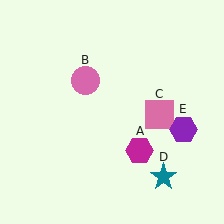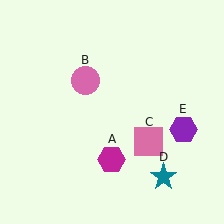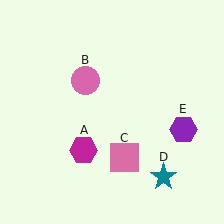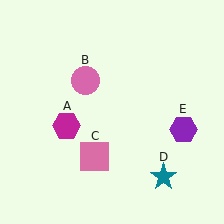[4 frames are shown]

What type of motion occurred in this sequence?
The magenta hexagon (object A), pink square (object C) rotated clockwise around the center of the scene.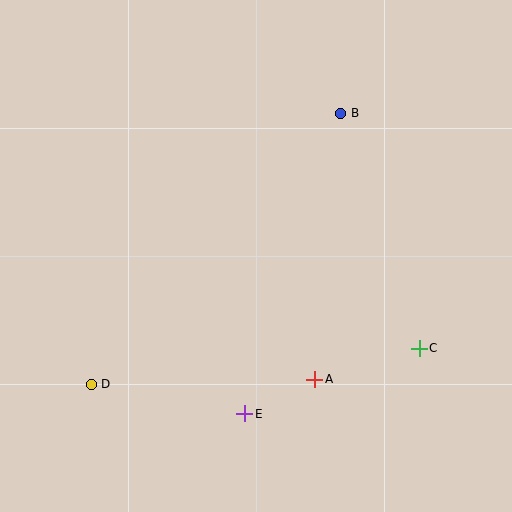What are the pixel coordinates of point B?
Point B is at (341, 113).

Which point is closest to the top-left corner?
Point B is closest to the top-left corner.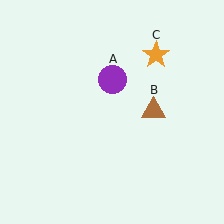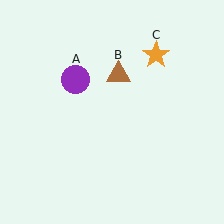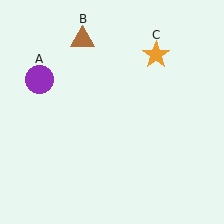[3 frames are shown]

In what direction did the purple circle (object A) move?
The purple circle (object A) moved left.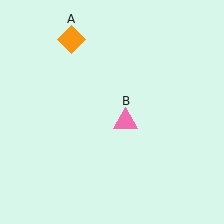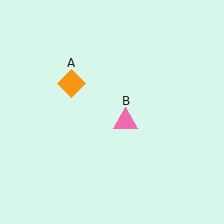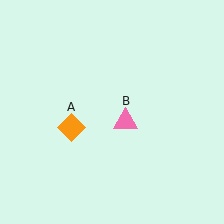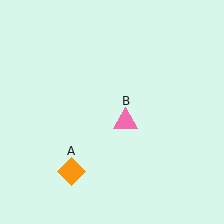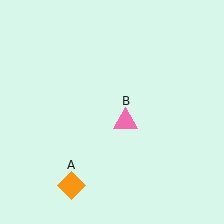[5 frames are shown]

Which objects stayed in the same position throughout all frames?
Pink triangle (object B) remained stationary.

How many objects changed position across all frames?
1 object changed position: orange diamond (object A).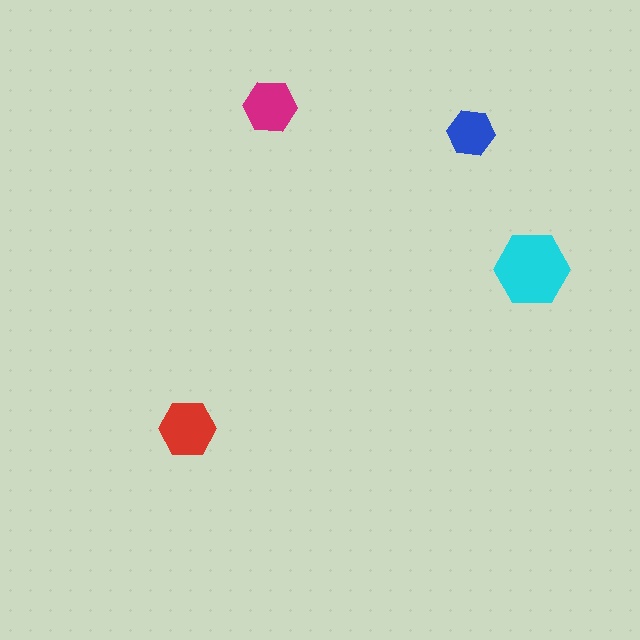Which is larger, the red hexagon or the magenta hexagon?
The red one.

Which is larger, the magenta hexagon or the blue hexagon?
The magenta one.